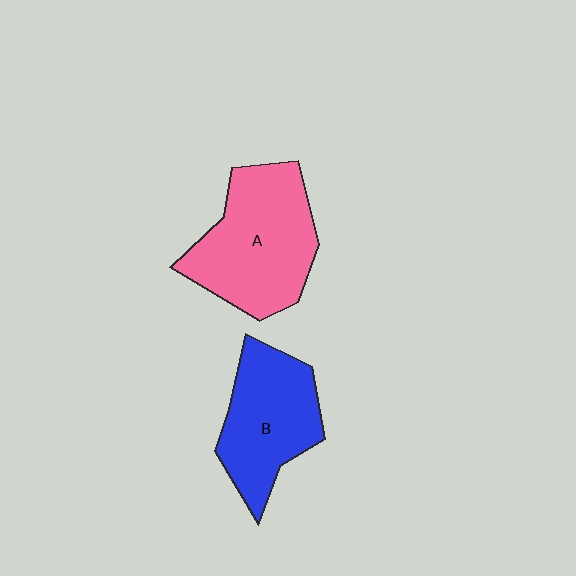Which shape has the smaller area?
Shape B (blue).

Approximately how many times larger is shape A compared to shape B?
Approximately 1.2 times.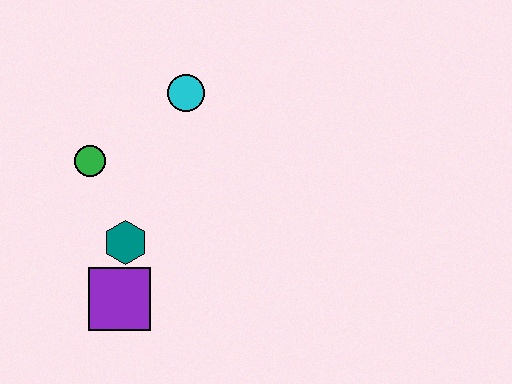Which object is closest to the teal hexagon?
The purple square is closest to the teal hexagon.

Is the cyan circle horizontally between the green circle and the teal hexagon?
No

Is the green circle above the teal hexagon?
Yes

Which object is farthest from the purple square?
The cyan circle is farthest from the purple square.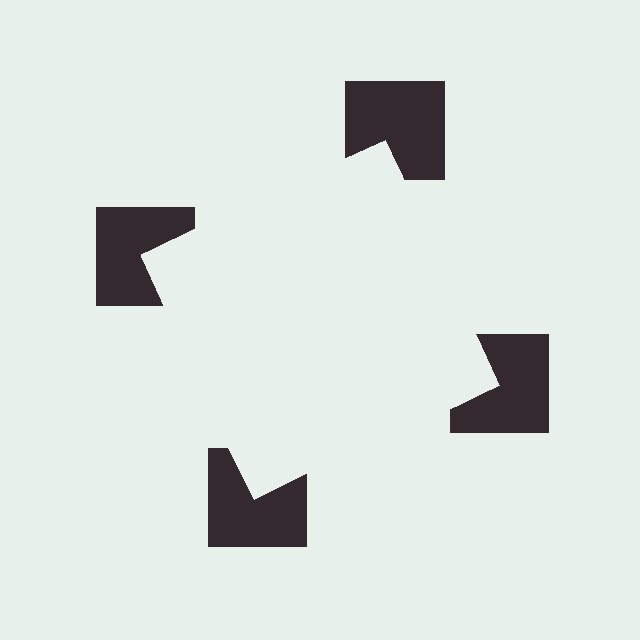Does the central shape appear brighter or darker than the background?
It typically appears slightly brighter than the background, even though no actual brightness change is drawn.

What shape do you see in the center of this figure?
An illusory square — its edges are inferred from the aligned wedge cuts in the notched squares, not physically drawn.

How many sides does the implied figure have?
4 sides.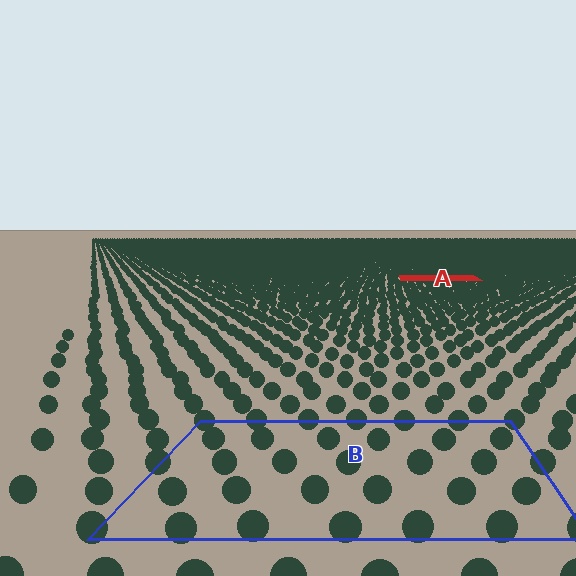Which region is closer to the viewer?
Region B is closer. The texture elements there are larger and more spread out.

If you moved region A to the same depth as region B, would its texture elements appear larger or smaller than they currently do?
They would appear larger. At a closer depth, the same texture elements are projected at a bigger on-screen size.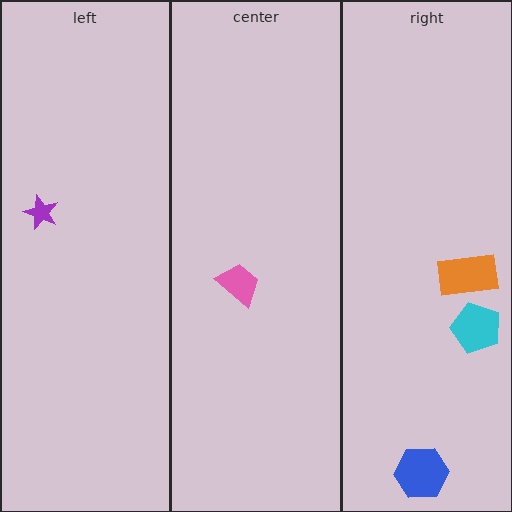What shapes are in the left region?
The purple star.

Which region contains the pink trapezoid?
The center region.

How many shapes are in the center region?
1.